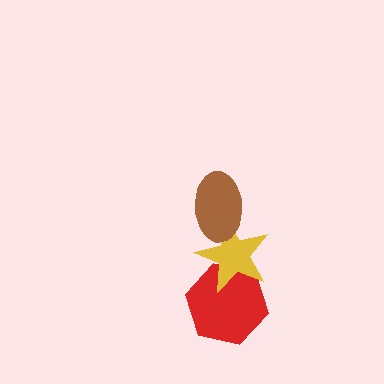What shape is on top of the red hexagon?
The yellow star is on top of the red hexagon.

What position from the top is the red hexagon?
The red hexagon is 3rd from the top.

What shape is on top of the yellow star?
The brown ellipse is on top of the yellow star.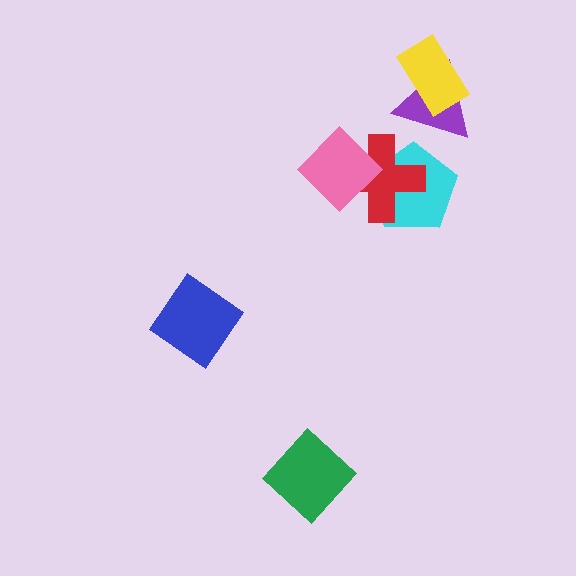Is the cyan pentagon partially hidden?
Yes, it is partially covered by another shape.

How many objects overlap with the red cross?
2 objects overlap with the red cross.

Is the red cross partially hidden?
Yes, it is partially covered by another shape.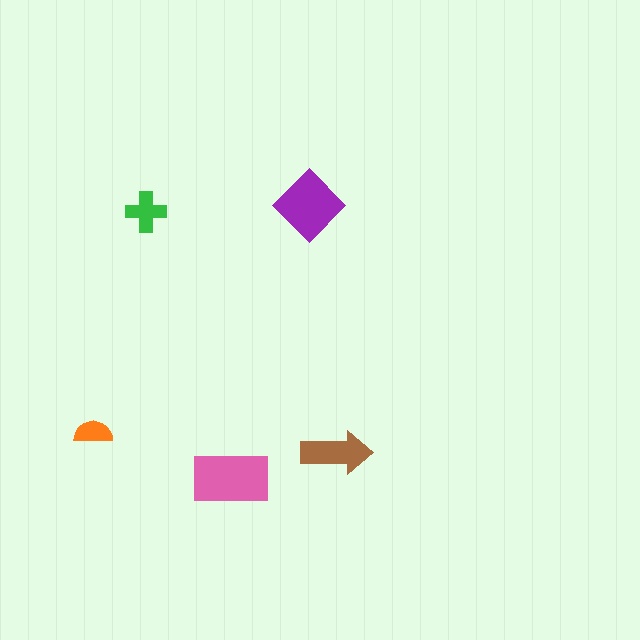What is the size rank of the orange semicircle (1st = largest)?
5th.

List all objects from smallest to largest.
The orange semicircle, the green cross, the brown arrow, the purple diamond, the pink rectangle.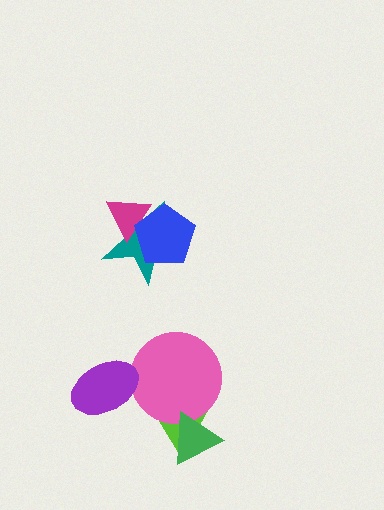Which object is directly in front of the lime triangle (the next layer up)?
The pink circle is directly in front of the lime triangle.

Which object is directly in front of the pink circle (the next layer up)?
The green triangle is directly in front of the pink circle.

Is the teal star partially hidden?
Yes, it is partially covered by another shape.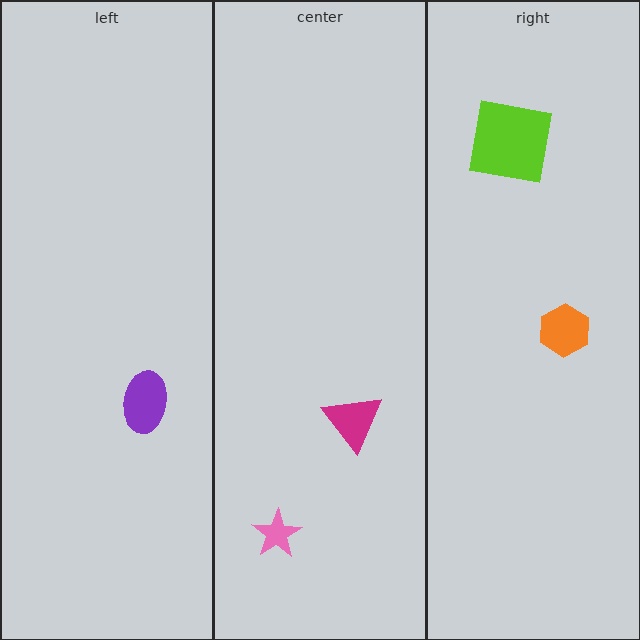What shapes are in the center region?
The magenta triangle, the pink star.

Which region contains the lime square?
The right region.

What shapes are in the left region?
The purple ellipse.